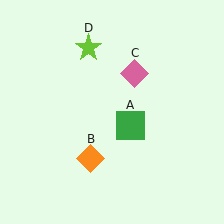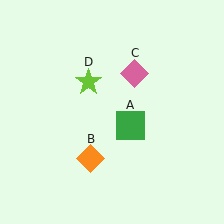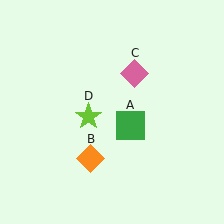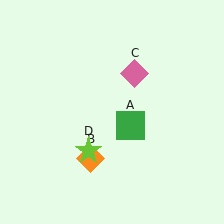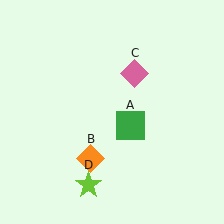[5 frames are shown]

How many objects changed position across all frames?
1 object changed position: lime star (object D).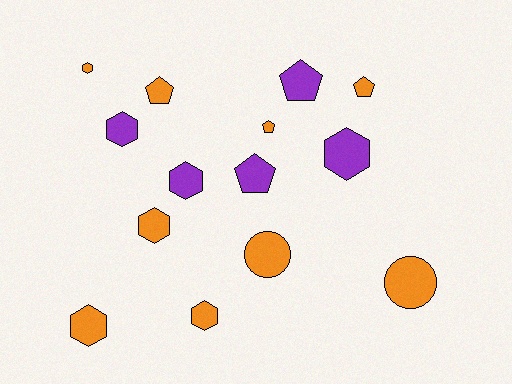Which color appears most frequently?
Orange, with 9 objects.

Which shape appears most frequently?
Hexagon, with 7 objects.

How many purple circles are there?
There are no purple circles.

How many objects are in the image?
There are 14 objects.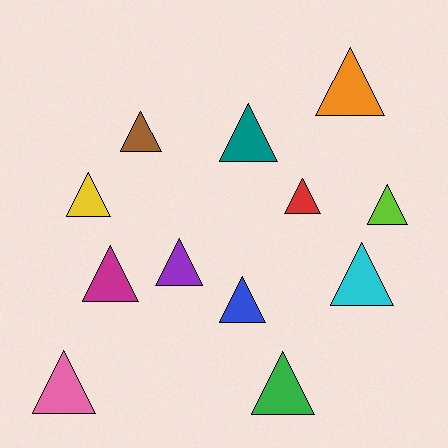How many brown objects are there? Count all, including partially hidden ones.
There is 1 brown object.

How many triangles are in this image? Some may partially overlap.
There are 12 triangles.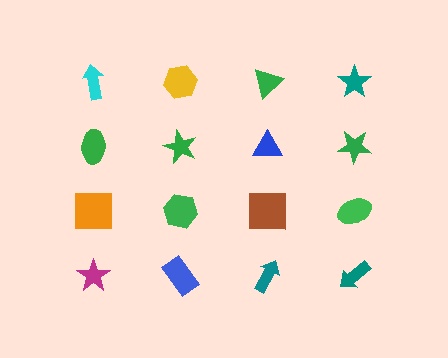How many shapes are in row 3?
4 shapes.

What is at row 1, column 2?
A yellow hexagon.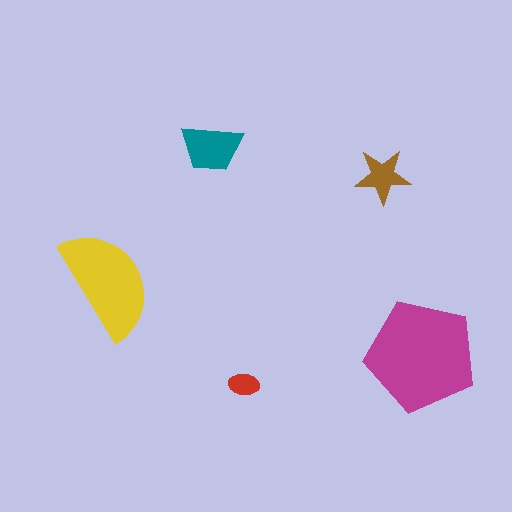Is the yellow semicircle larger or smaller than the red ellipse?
Larger.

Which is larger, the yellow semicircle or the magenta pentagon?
The magenta pentagon.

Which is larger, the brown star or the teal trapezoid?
The teal trapezoid.